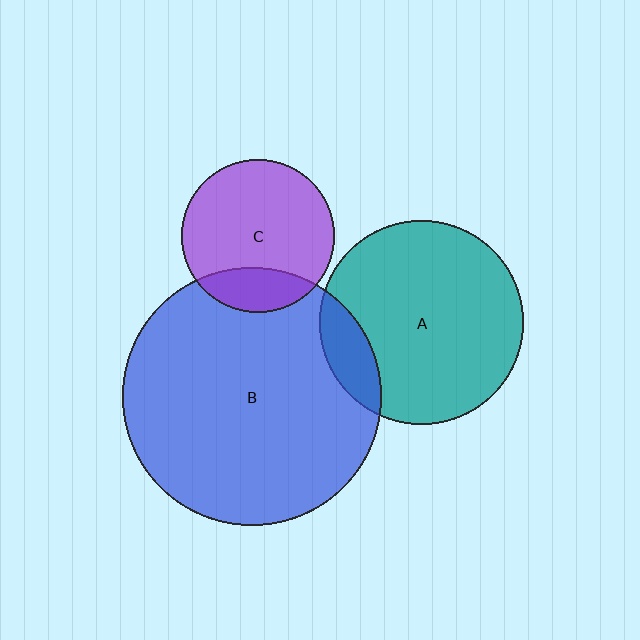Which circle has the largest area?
Circle B (blue).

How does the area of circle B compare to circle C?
Approximately 2.9 times.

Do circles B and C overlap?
Yes.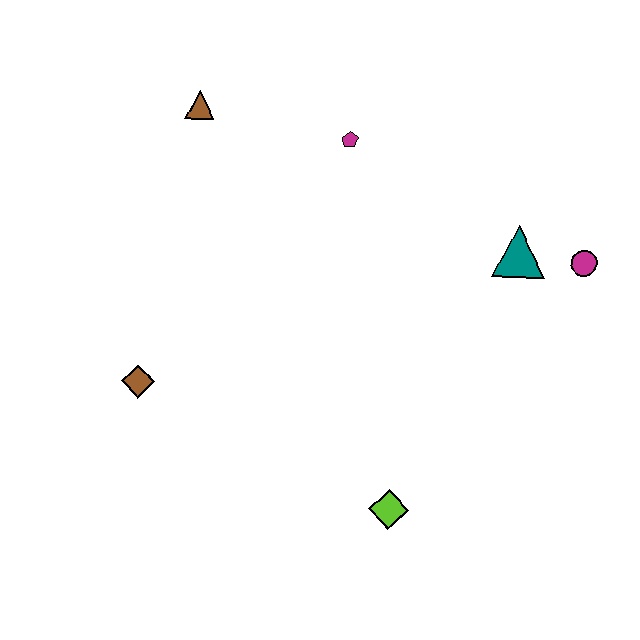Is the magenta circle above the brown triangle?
No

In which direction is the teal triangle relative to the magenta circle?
The teal triangle is to the left of the magenta circle.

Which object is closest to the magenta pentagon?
The brown triangle is closest to the magenta pentagon.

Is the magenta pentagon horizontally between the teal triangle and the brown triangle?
Yes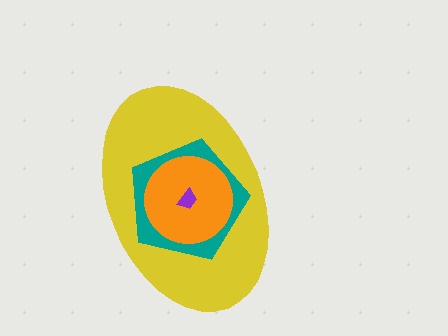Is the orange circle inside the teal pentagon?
Yes.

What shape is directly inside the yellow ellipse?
The teal pentagon.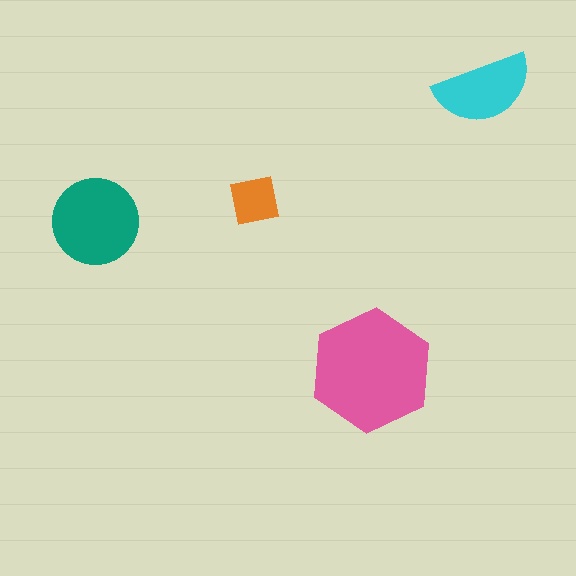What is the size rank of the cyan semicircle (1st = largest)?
3rd.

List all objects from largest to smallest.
The pink hexagon, the teal circle, the cyan semicircle, the orange square.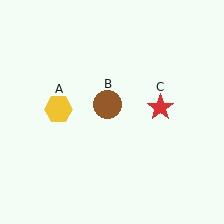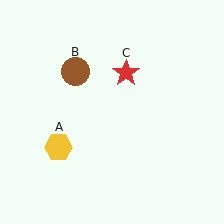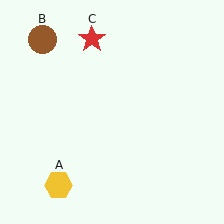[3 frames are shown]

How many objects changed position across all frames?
3 objects changed position: yellow hexagon (object A), brown circle (object B), red star (object C).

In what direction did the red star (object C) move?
The red star (object C) moved up and to the left.